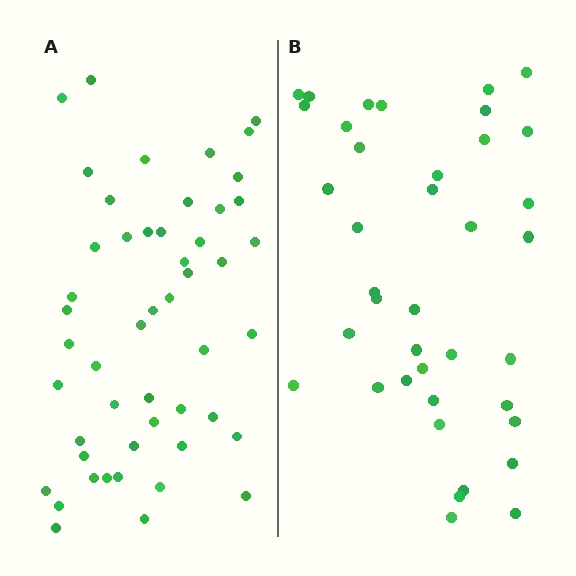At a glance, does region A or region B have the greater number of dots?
Region A (the left region) has more dots.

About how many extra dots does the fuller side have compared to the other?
Region A has roughly 12 or so more dots than region B.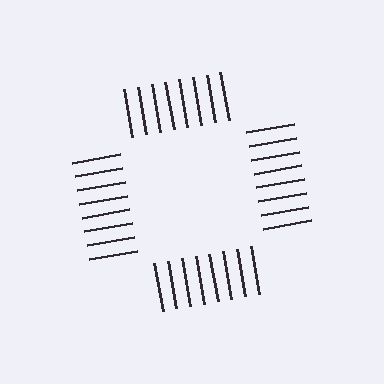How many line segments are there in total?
32 — 8 along each of the 4 edges.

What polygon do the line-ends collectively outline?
An illusory square — the line segments terminate on its edges but no continuous stroke is drawn.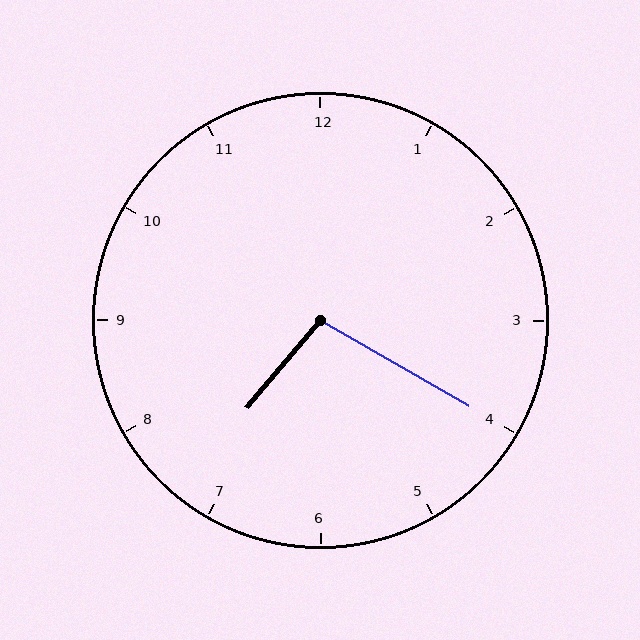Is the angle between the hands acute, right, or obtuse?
It is obtuse.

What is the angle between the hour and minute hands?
Approximately 100 degrees.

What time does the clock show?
7:20.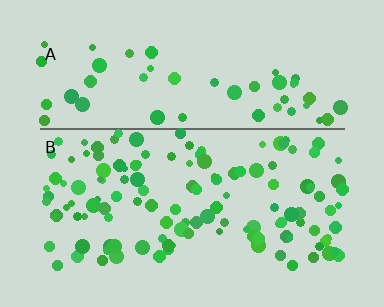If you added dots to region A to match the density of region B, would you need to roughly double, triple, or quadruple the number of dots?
Approximately double.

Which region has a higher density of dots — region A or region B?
B (the bottom).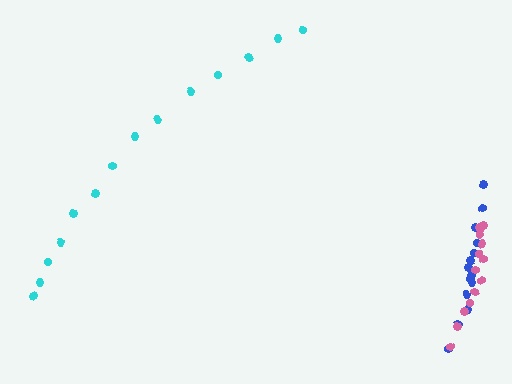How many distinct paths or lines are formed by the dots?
There are 3 distinct paths.